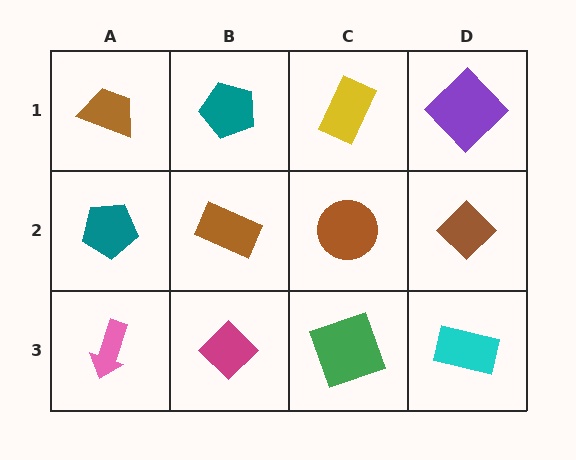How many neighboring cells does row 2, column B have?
4.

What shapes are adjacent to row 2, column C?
A yellow rectangle (row 1, column C), a green square (row 3, column C), a brown rectangle (row 2, column B), a brown diamond (row 2, column D).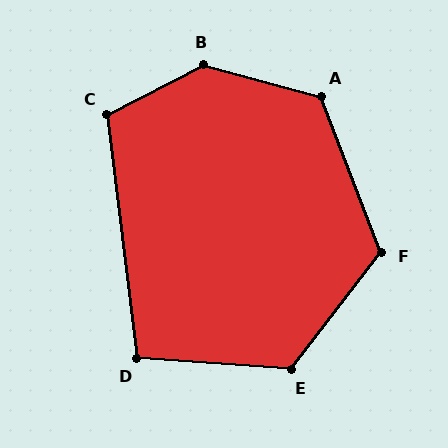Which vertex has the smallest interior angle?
D, at approximately 101 degrees.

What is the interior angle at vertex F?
Approximately 121 degrees (obtuse).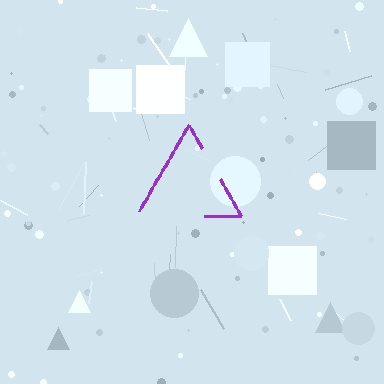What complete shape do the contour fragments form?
The contour fragments form a triangle.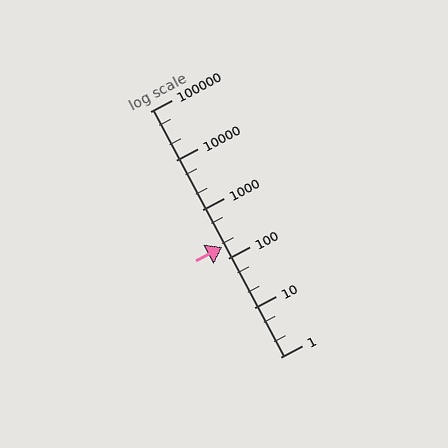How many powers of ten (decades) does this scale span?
The scale spans 5 decades, from 1 to 100000.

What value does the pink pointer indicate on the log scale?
The pointer indicates approximately 170.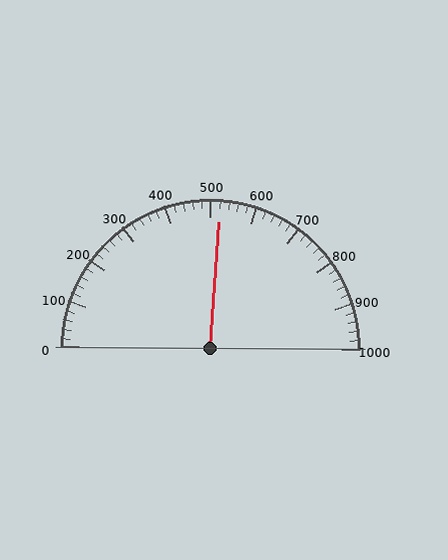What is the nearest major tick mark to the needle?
The nearest major tick mark is 500.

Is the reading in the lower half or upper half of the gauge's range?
The reading is in the upper half of the range (0 to 1000).